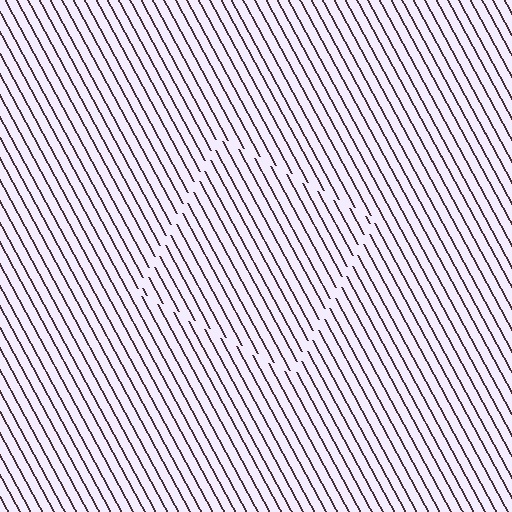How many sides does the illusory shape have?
4 sides — the line-ends trace a square.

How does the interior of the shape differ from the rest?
The interior of the shape contains the same grating, shifted by half a period — the contour is defined by the phase discontinuity where line-ends from the inner and outer gratings abut.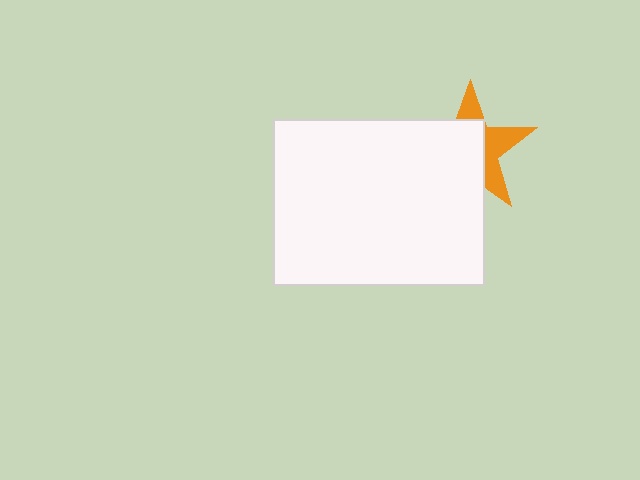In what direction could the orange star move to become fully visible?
The orange star could move toward the upper-right. That would shift it out from behind the white rectangle entirely.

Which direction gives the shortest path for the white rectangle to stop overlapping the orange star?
Moving toward the lower-left gives the shortest separation.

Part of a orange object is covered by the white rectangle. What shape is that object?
It is a star.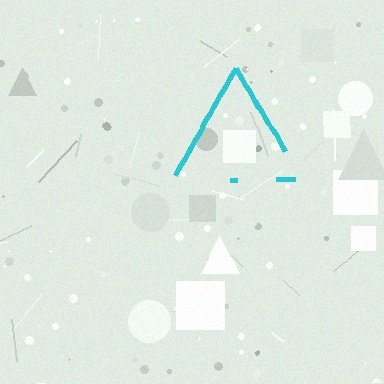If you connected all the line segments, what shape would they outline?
They would outline a triangle.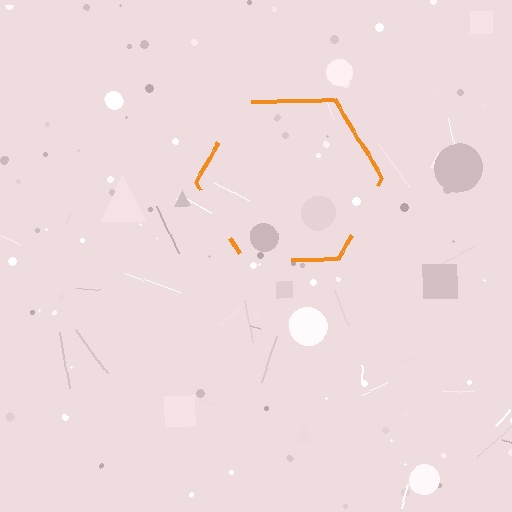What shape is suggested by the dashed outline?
The dashed outline suggests a hexagon.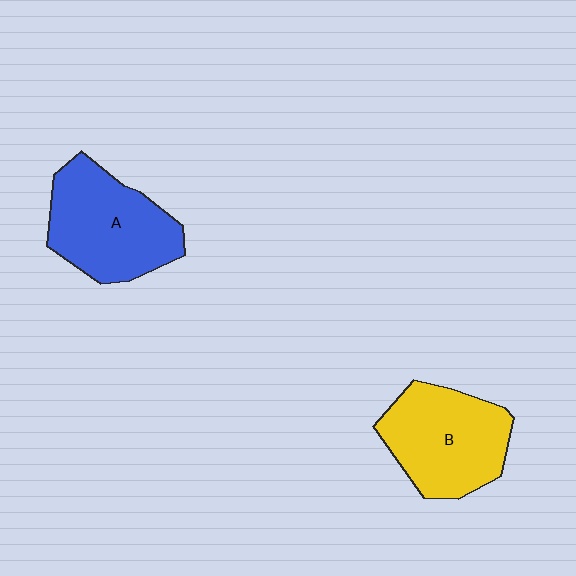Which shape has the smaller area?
Shape B (yellow).